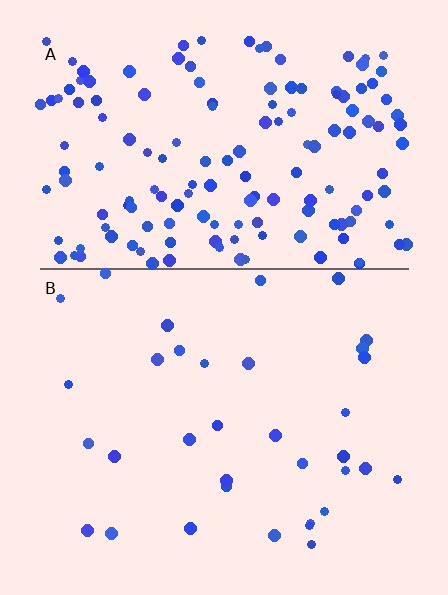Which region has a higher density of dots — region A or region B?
A (the top).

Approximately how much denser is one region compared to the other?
Approximately 4.5× — region A over region B.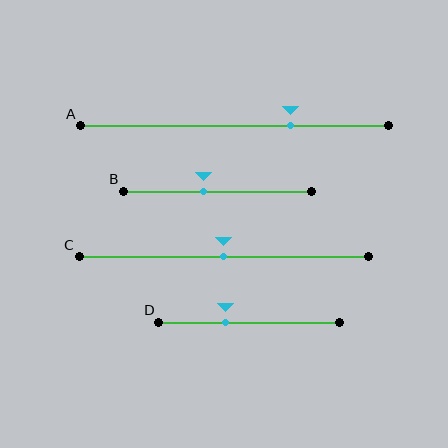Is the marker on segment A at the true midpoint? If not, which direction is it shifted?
No, the marker on segment A is shifted to the right by about 18% of the segment length.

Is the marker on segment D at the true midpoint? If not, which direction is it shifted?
No, the marker on segment D is shifted to the left by about 13% of the segment length.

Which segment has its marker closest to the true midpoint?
Segment C has its marker closest to the true midpoint.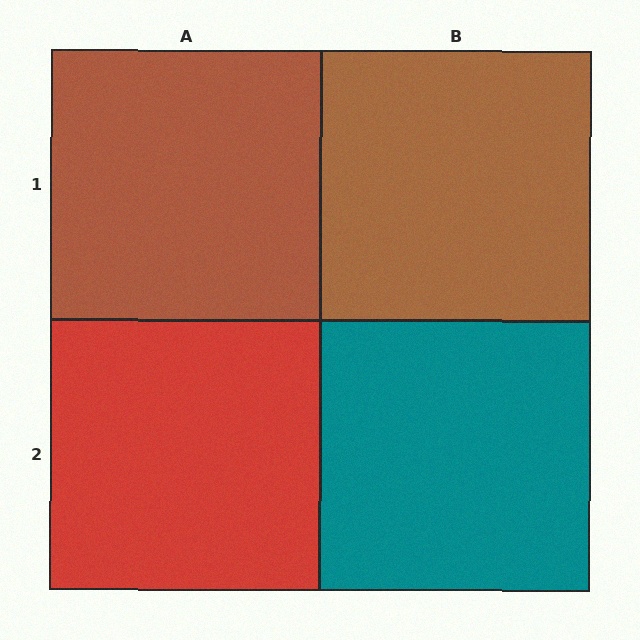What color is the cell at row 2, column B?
Teal.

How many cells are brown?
2 cells are brown.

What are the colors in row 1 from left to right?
Brown, brown.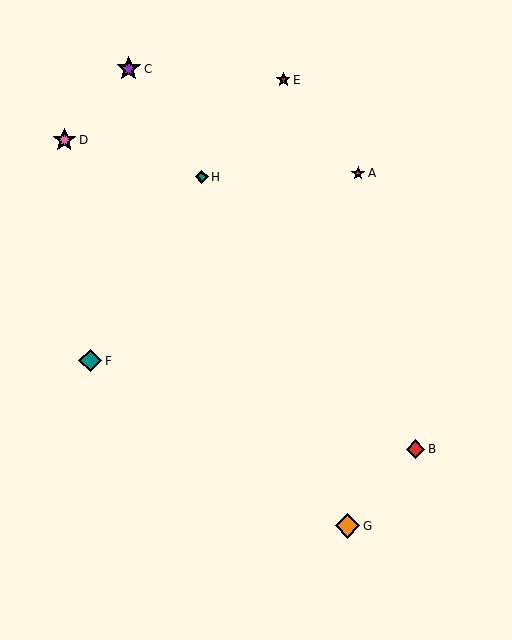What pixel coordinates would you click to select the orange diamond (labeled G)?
Click at (347, 526) to select the orange diamond G.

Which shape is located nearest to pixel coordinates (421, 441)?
The red diamond (labeled B) at (415, 449) is nearest to that location.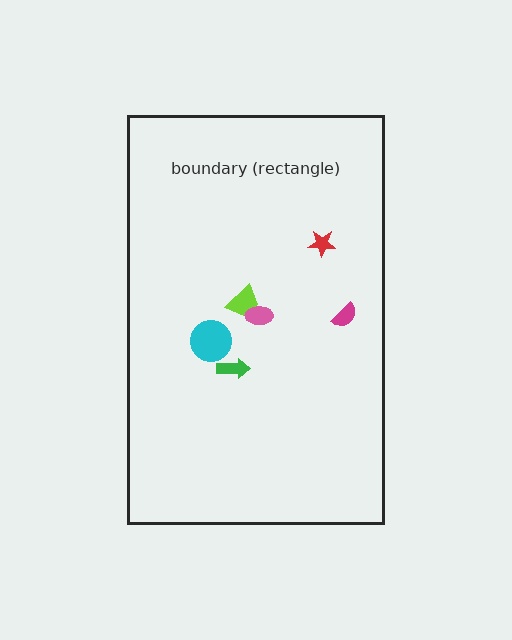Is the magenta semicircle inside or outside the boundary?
Inside.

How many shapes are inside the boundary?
6 inside, 0 outside.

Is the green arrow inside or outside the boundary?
Inside.